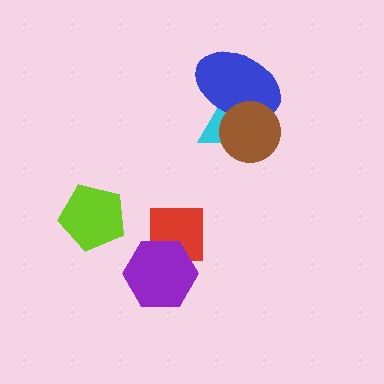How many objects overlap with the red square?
1 object overlaps with the red square.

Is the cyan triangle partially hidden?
Yes, it is partially covered by another shape.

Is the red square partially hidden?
Yes, it is partially covered by another shape.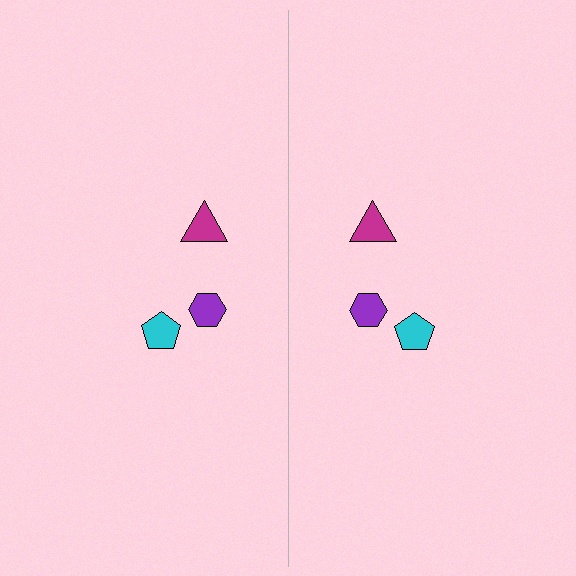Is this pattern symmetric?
Yes, this pattern has bilateral (reflection) symmetry.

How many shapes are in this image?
There are 6 shapes in this image.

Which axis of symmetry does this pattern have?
The pattern has a vertical axis of symmetry running through the center of the image.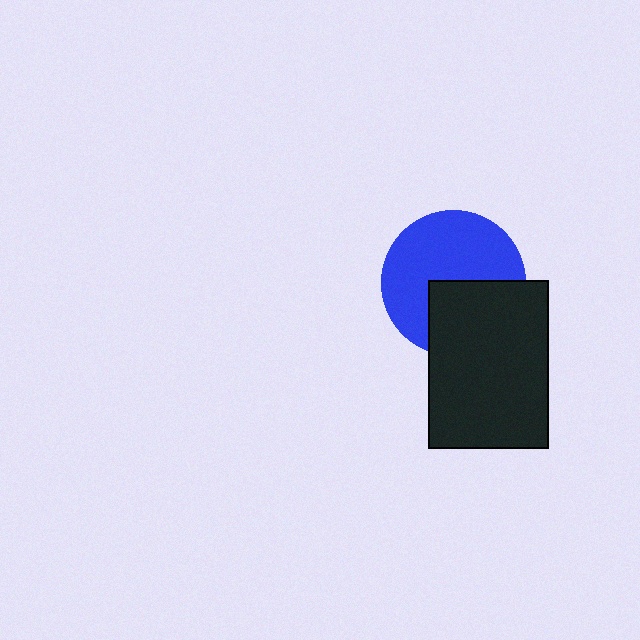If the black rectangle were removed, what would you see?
You would see the complete blue circle.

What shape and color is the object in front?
The object in front is a black rectangle.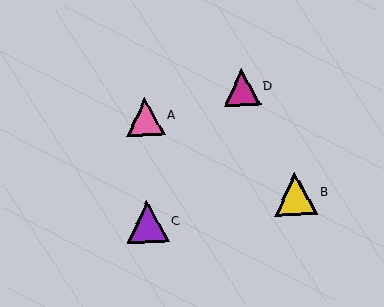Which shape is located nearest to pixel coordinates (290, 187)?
The yellow triangle (labeled B) at (296, 194) is nearest to that location.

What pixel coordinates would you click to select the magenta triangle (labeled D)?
Click at (242, 88) to select the magenta triangle D.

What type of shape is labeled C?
Shape C is a purple triangle.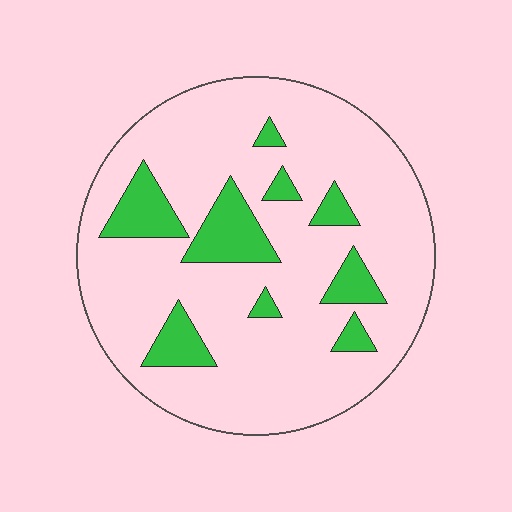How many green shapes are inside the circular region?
9.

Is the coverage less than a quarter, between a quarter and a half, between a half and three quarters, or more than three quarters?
Less than a quarter.